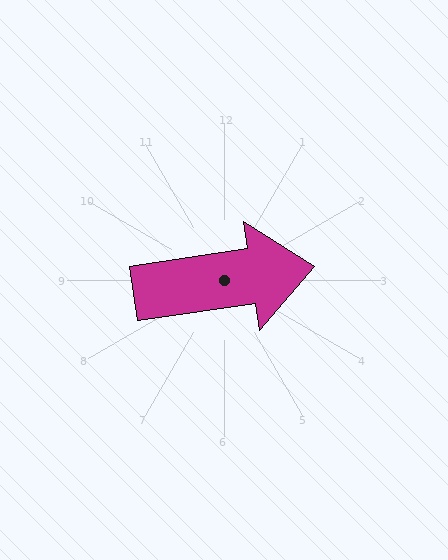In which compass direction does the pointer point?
East.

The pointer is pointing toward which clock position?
Roughly 3 o'clock.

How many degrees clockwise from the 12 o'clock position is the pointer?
Approximately 82 degrees.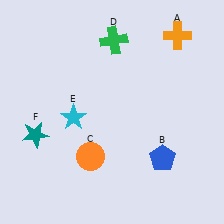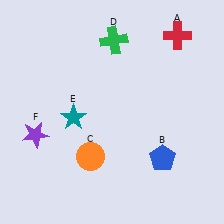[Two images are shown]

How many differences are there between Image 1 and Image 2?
There are 3 differences between the two images.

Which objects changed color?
A changed from orange to red. E changed from cyan to teal. F changed from teal to purple.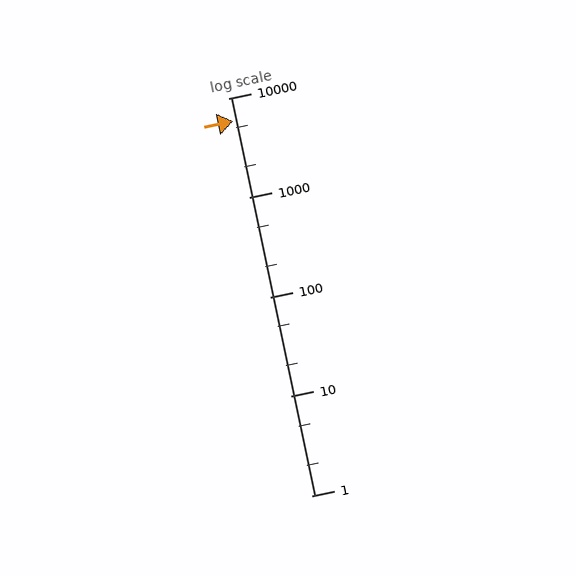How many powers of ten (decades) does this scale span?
The scale spans 4 decades, from 1 to 10000.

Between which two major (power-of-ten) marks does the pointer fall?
The pointer is between 1000 and 10000.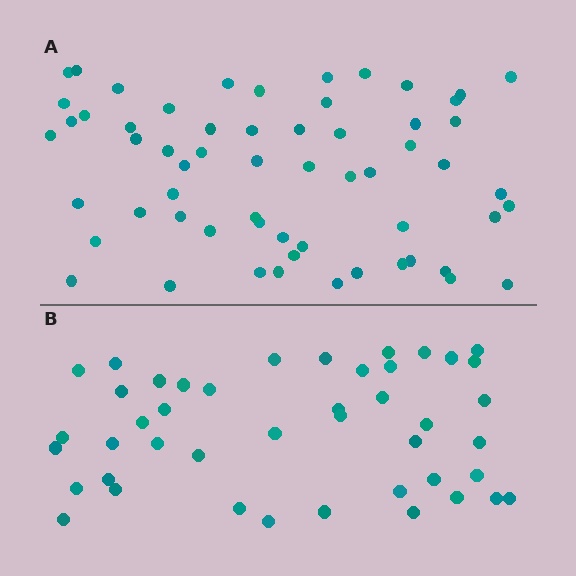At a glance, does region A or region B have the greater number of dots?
Region A (the top region) has more dots.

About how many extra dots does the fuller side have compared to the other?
Region A has approximately 15 more dots than region B.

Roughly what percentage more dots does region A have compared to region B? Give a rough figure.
About 35% more.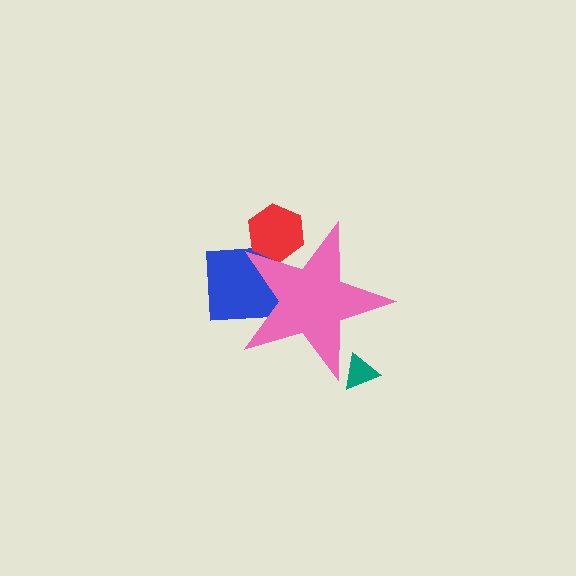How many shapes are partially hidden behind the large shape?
3 shapes are partially hidden.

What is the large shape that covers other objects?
A pink star.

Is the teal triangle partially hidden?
Yes, the teal triangle is partially hidden behind the pink star.